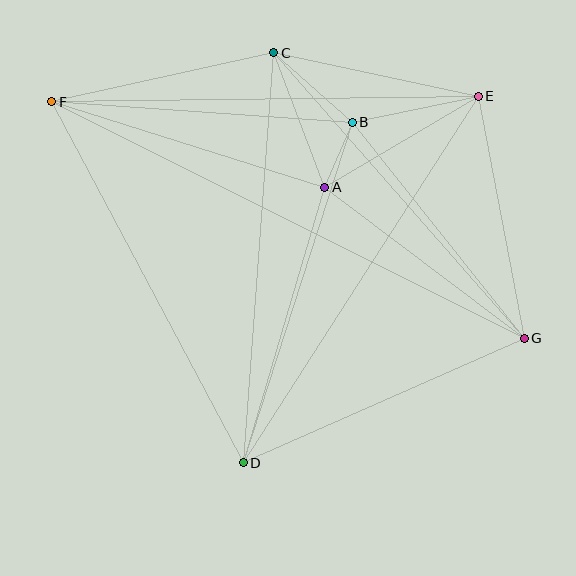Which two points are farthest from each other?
Points F and G are farthest from each other.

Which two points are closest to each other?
Points A and B are closest to each other.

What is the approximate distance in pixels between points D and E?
The distance between D and E is approximately 435 pixels.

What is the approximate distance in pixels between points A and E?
The distance between A and E is approximately 178 pixels.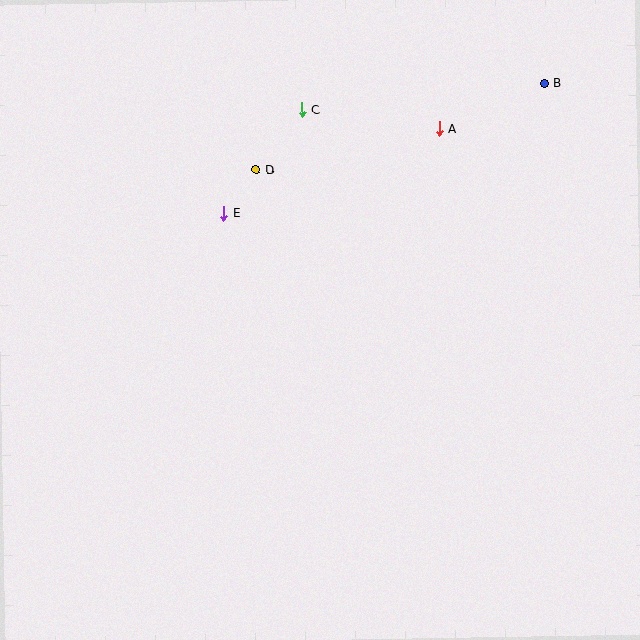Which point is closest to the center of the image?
Point E at (224, 213) is closest to the center.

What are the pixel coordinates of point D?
Point D is at (256, 170).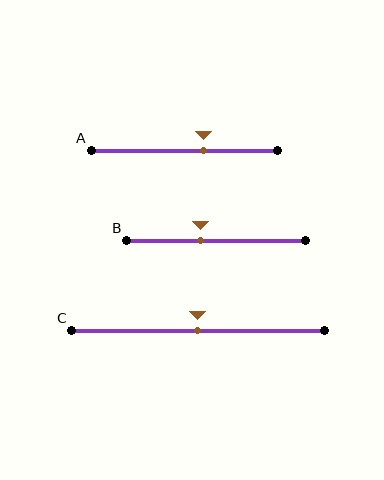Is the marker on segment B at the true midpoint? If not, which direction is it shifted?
No, the marker on segment B is shifted to the left by about 9% of the segment length.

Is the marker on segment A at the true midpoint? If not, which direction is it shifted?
No, the marker on segment A is shifted to the right by about 10% of the segment length.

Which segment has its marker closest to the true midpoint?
Segment C has its marker closest to the true midpoint.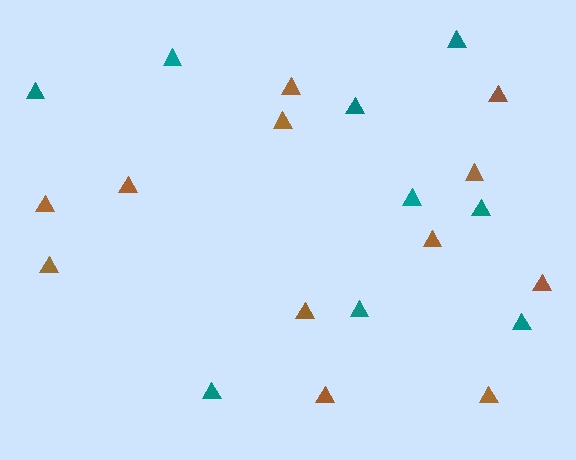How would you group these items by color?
There are 2 groups: one group of teal triangles (9) and one group of brown triangles (12).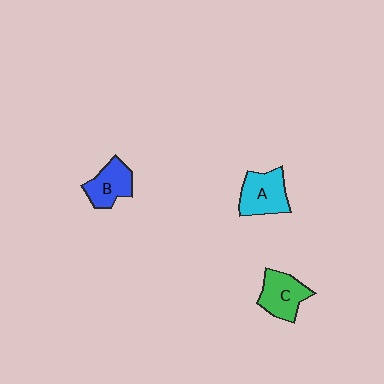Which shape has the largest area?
Shape A (cyan).